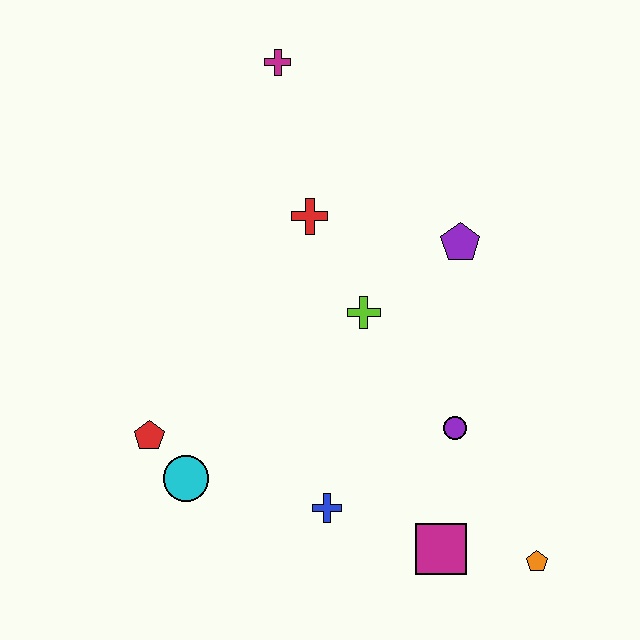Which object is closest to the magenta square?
The orange pentagon is closest to the magenta square.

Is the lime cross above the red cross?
No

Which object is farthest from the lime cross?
The orange pentagon is farthest from the lime cross.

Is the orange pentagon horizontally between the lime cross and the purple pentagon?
No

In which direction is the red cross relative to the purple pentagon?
The red cross is to the left of the purple pentagon.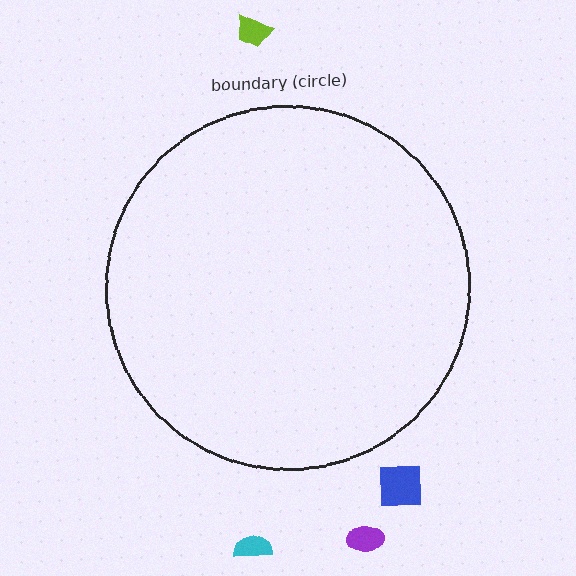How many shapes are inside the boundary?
0 inside, 4 outside.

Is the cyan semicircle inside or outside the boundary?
Outside.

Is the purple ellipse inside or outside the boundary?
Outside.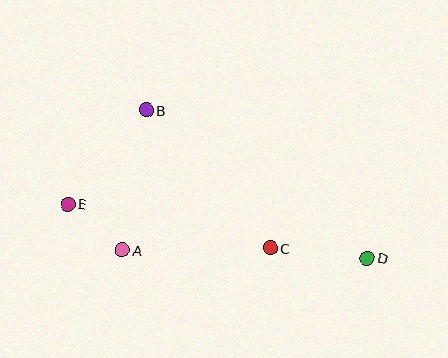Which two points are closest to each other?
Points A and E are closest to each other.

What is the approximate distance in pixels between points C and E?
The distance between C and E is approximately 207 pixels.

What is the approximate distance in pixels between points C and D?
The distance between C and D is approximately 98 pixels.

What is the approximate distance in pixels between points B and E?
The distance between B and E is approximately 122 pixels.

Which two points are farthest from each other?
Points D and E are farthest from each other.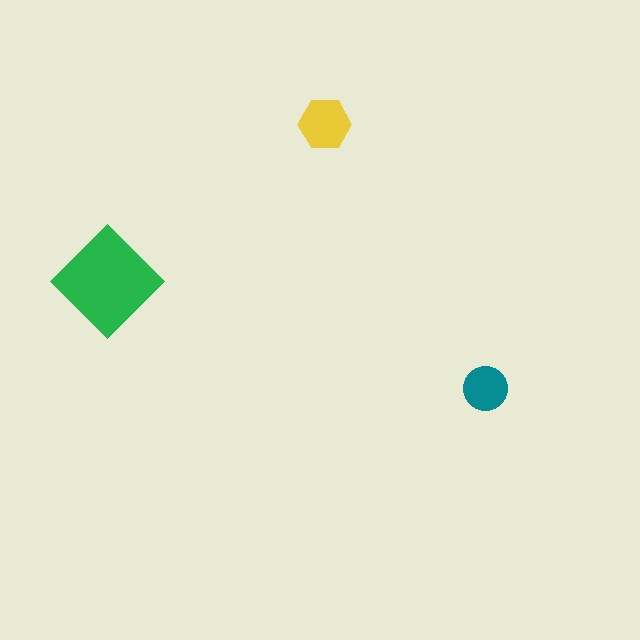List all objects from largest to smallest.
The green diamond, the yellow hexagon, the teal circle.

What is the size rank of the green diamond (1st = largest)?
1st.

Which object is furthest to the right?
The teal circle is rightmost.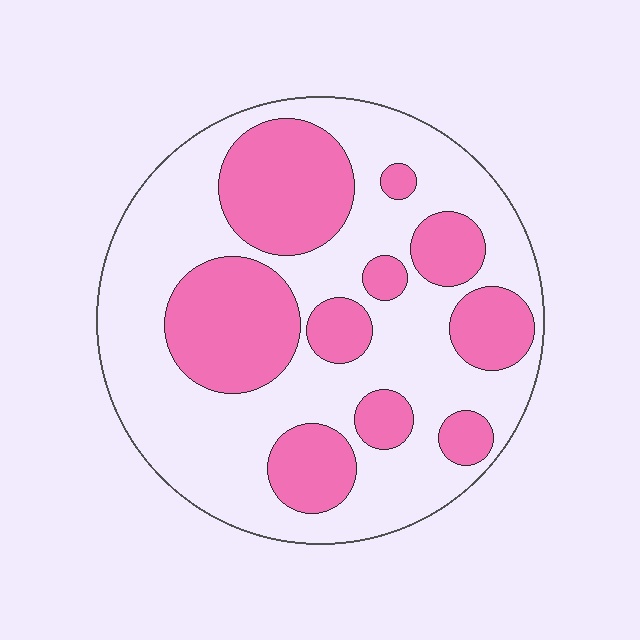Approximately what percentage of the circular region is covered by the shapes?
Approximately 35%.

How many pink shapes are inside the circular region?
10.